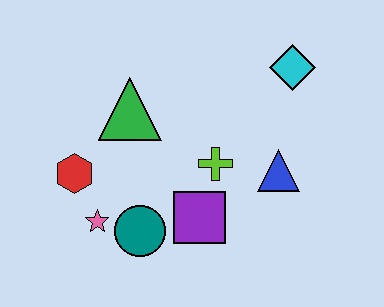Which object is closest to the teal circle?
The pink star is closest to the teal circle.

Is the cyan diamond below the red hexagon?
No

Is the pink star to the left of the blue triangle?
Yes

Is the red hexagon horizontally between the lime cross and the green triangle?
No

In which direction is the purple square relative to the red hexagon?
The purple square is to the right of the red hexagon.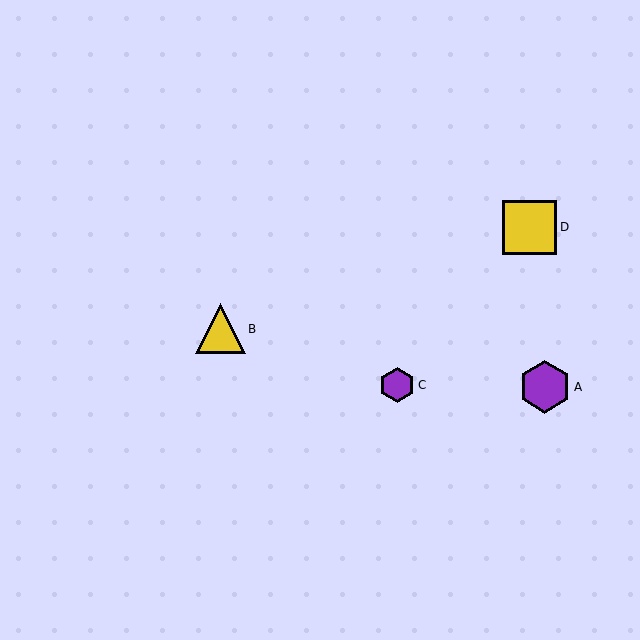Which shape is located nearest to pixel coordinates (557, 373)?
The purple hexagon (labeled A) at (545, 387) is nearest to that location.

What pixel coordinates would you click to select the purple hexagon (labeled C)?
Click at (397, 385) to select the purple hexagon C.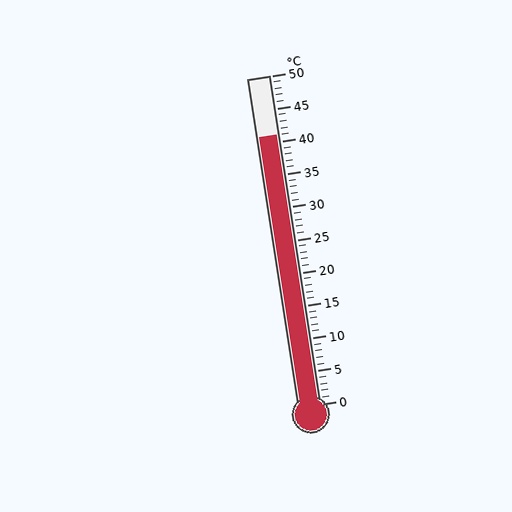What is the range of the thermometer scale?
The thermometer scale ranges from 0°C to 50°C.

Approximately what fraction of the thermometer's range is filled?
The thermometer is filled to approximately 80% of its range.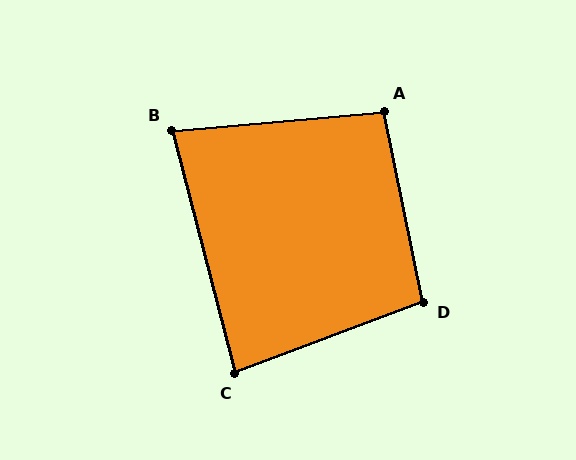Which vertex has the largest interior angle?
D, at approximately 99 degrees.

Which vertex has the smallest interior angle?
B, at approximately 81 degrees.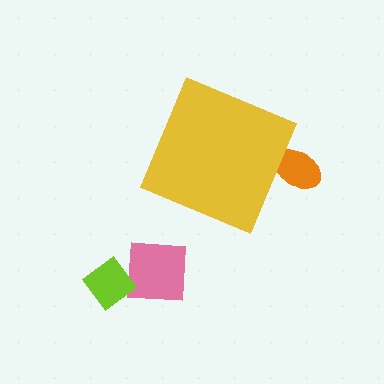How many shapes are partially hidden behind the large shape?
1 shape is partially hidden.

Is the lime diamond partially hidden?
No, the lime diamond is fully visible.